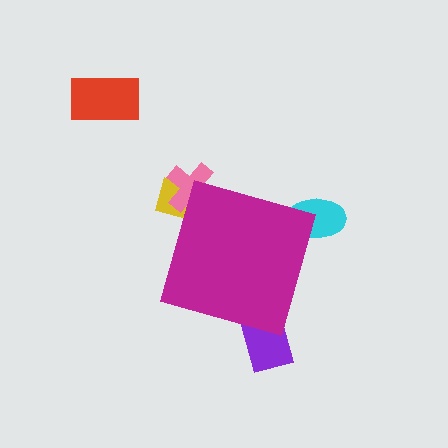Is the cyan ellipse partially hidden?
Yes, the cyan ellipse is partially hidden behind the magenta diamond.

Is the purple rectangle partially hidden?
Yes, the purple rectangle is partially hidden behind the magenta diamond.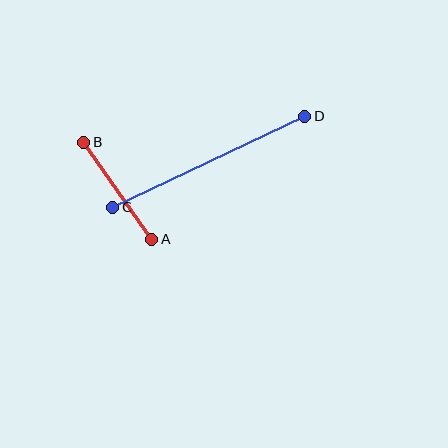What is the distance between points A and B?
The distance is approximately 118 pixels.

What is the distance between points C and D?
The distance is approximately 212 pixels.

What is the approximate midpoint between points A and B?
The midpoint is at approximately (118, 191) pixels.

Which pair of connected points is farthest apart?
Points C and D are farthest apart.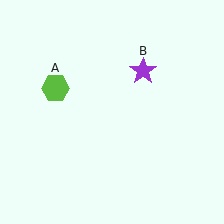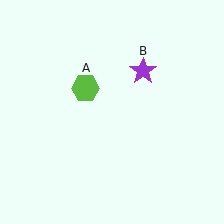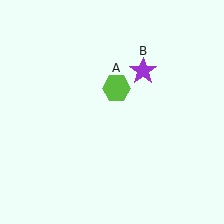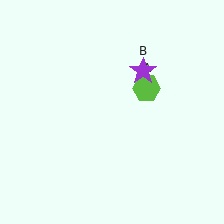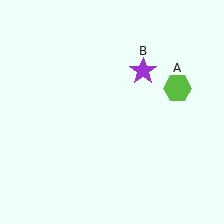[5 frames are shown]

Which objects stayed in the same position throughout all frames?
Purple star (object B) remained stationary.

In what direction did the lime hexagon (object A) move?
The lime hexagon (object A) moved right.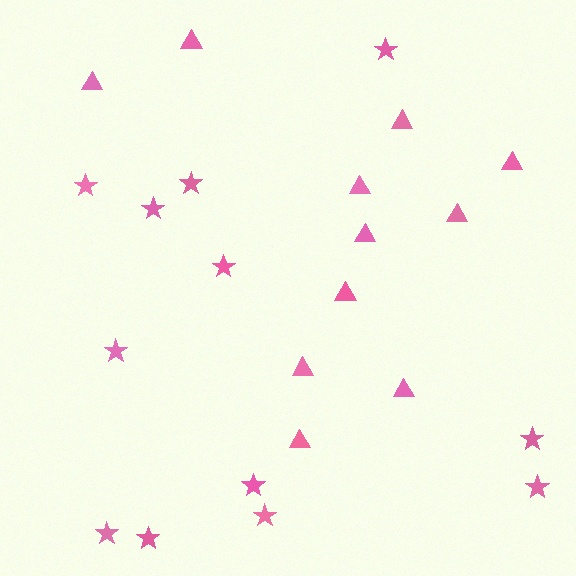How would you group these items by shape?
There are 2 groups: one group of triangles (11) and one group of stars (12).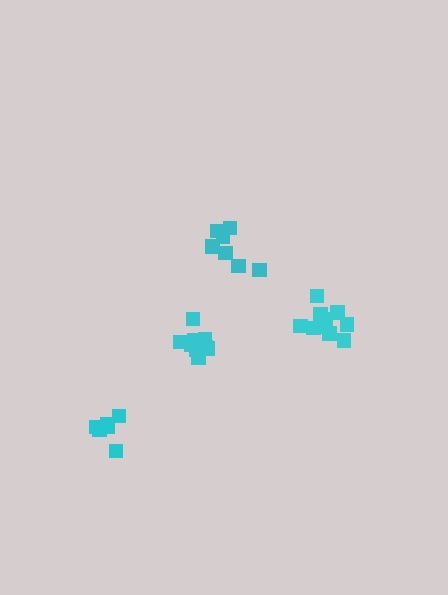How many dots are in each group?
Group 1: 7 dots, Group 2: 10 dots, Group 3: 11 dots, Group 4: 6 dots (34 total).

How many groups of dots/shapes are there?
There are 4 groups.